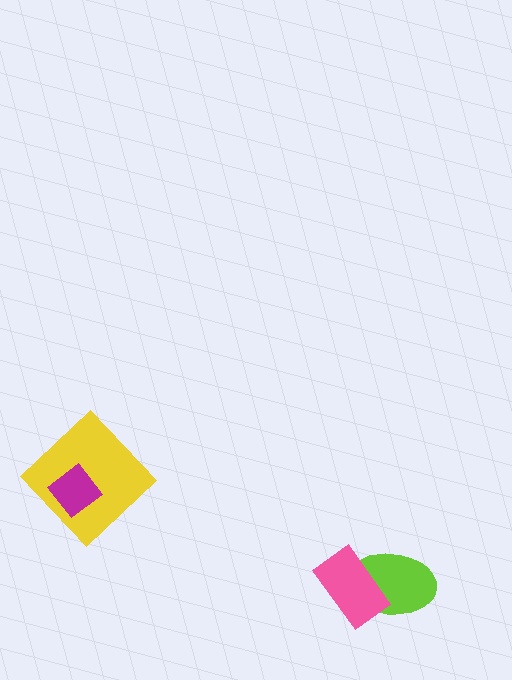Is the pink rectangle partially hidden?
No, no other shape covers it.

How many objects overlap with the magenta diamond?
1 object overlaps with the magenta diamond.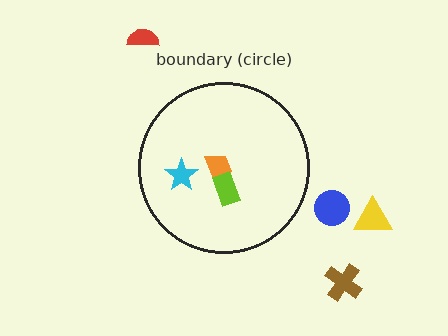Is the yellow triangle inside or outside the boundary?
Outside.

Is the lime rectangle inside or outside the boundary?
Inside.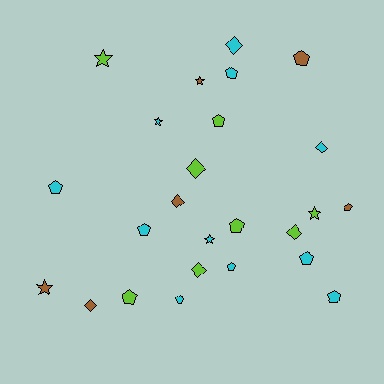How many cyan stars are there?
There are 2 cyan stars.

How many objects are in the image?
There are 25 objects.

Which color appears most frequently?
Cyan, with 11 objects.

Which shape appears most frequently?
Pentagon, with 12 objects.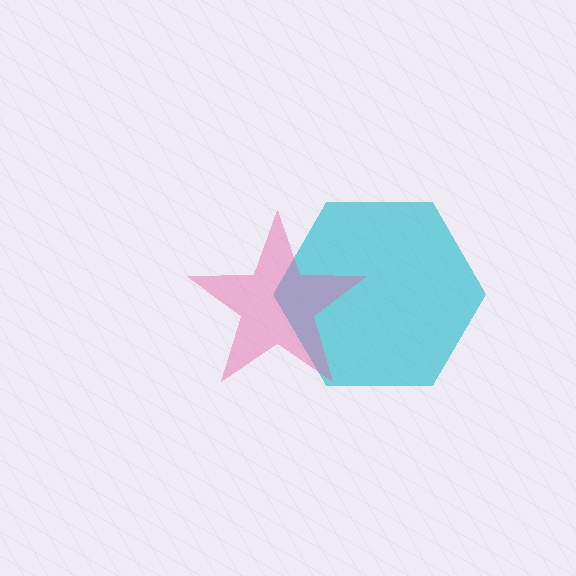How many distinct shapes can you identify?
There are 2 distinct shapes: a cyan hexagon, a pink star.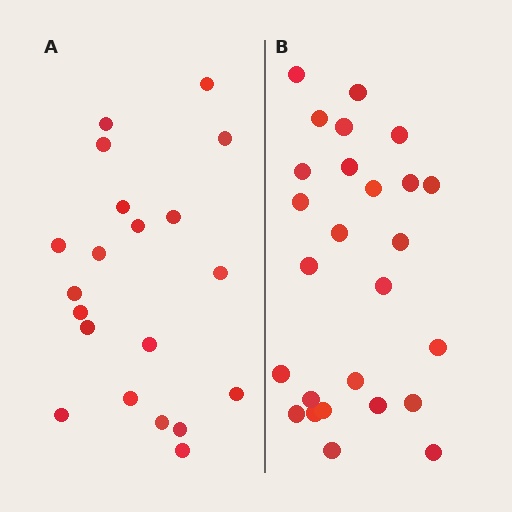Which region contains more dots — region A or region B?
Region B (the right region) has more dots.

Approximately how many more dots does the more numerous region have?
Region B has about 6 more dots than region A.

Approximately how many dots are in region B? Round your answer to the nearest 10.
About 30 dots. (The exact count is 26, which rounds to 30.)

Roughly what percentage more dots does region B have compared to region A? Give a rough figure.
About 30% more.